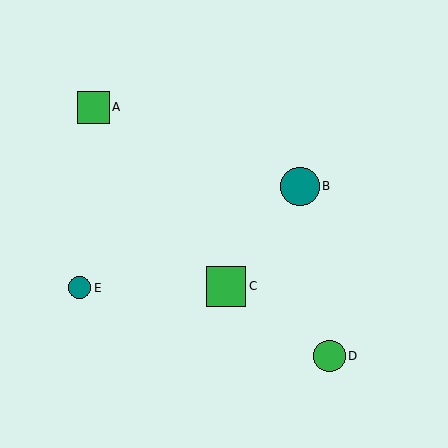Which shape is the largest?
The green square (labeled C) is the largest.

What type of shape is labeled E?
Shape E is a teal circle.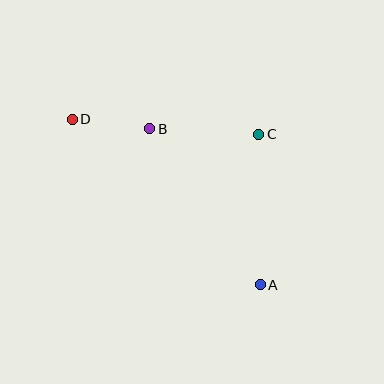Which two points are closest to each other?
Points B and D are closest to each other.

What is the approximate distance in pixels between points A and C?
The distance between A and C is approximately 150 pixels.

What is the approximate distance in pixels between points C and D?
The distance between C and D is approximately 187 pixels.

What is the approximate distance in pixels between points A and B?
The distance between A and B is approximately 191 pixels.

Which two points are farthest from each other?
Points A and D are farthest from each other.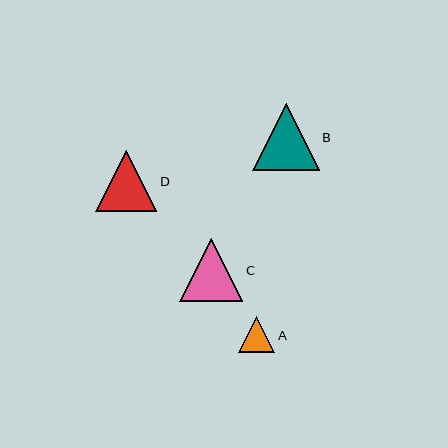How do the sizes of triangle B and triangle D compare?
Triangle B and triangle D are approximately the same size.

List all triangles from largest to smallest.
From largest to smallest: B, C, D, A.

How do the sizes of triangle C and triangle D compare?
Triangle C and triangle D are approximately the same size.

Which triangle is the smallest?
Triangle A is the smallest with a size of approximately 36 pixels.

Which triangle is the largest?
Triangle B is the largest with a size of approximately 67 pixels.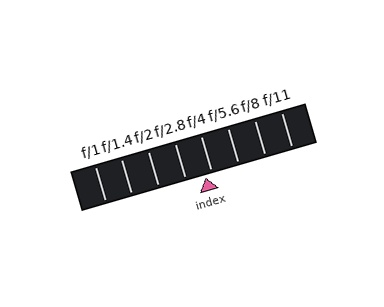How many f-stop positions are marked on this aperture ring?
There are 8 f-stop positions marked.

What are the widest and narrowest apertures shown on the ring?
The widest aperture shown is f/1 and the narrowest is f/11.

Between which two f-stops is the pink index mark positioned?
The index mark is between f/2.8 and f/4.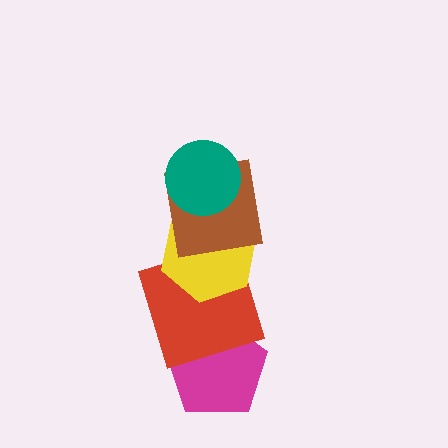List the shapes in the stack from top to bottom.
From top to bottom: the teal circle, the brown square, the yellow hexagon, the red square, the magenta pentagon.